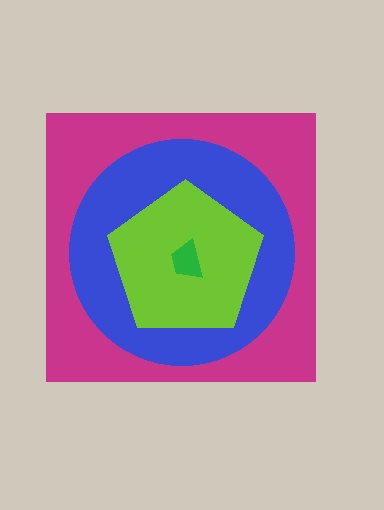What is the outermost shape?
The magenta square.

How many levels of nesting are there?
4.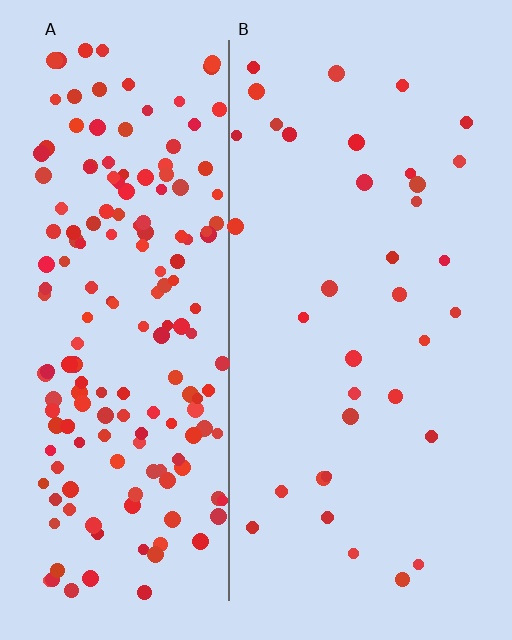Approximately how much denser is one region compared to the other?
Approximately 5.1× — region A over region B.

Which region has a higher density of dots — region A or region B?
A (the left).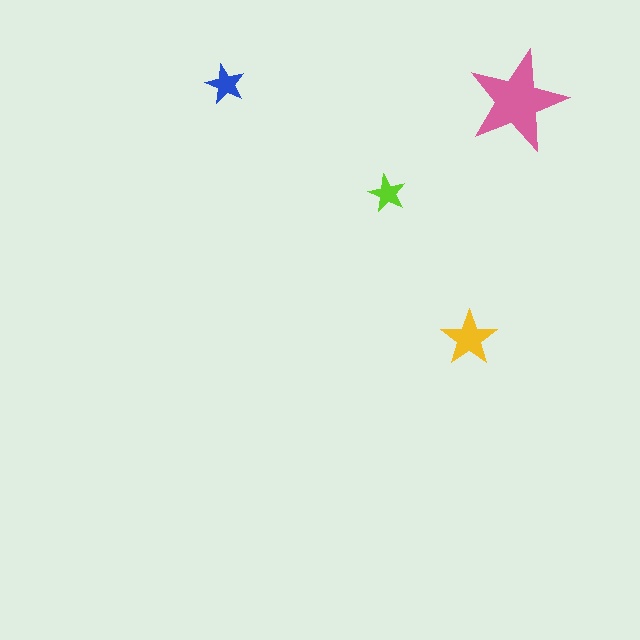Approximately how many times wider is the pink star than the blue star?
About 2.5 times wider.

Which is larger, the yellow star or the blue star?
The yellow one.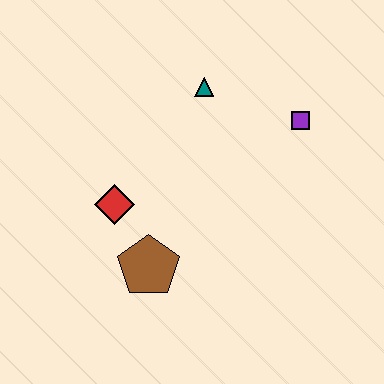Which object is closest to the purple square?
The teal triangle is closest to the purple square.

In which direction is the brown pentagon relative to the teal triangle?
The brown pentagon is below the teal triangle.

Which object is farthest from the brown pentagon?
The purple square is farthest from the brown pentagon.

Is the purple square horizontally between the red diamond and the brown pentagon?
No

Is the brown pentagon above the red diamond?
No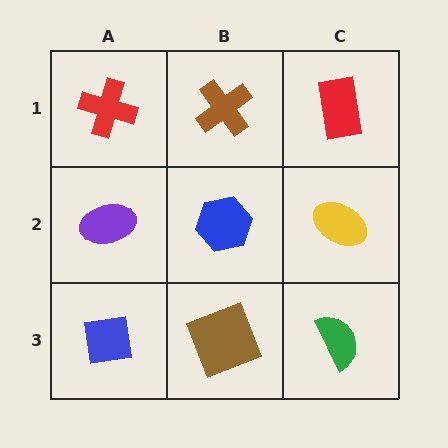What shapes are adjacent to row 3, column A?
A purple ellipse (row 2, column A), a brown square (row 3, column B).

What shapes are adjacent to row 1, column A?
A purple ellipse (row 2, column A), a brown cross (row 1, column B).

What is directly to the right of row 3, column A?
A brown square.